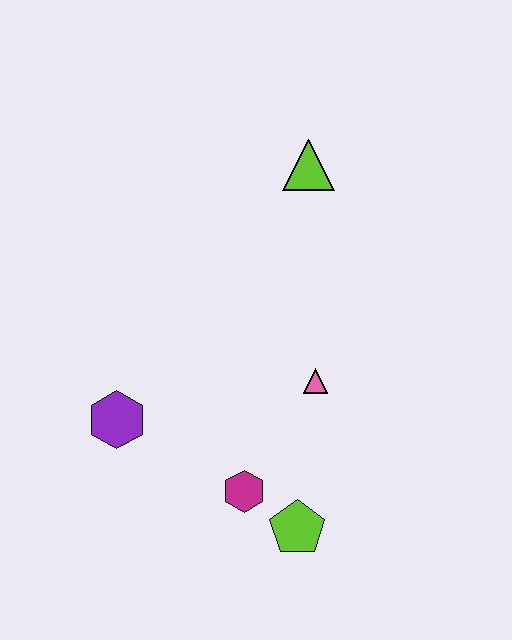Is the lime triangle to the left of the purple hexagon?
No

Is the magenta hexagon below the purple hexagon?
Yes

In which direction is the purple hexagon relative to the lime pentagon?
The purple hexagon is to the left of the lime pentagon.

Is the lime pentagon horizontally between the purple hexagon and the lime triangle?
Yes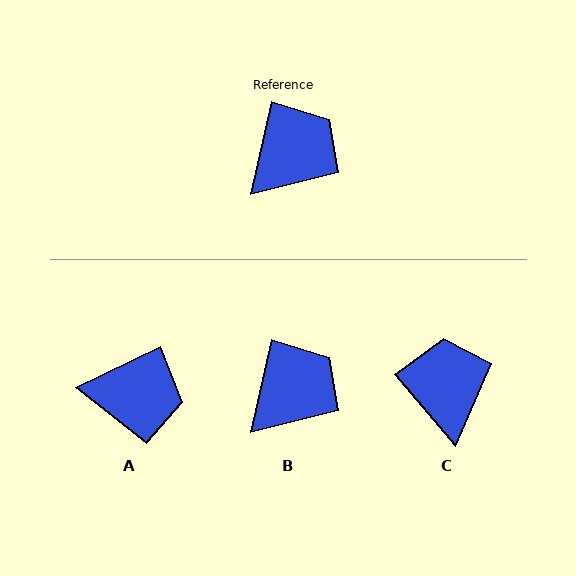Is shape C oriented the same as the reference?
No, it is off by about 53 degrees.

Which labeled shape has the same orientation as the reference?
B.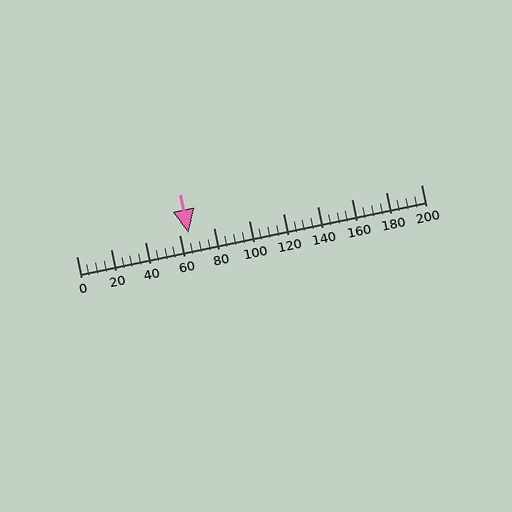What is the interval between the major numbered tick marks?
The major tick marks are spaced 20 units apart.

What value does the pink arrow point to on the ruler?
The pink arrow points to approximately 65.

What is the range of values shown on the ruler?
The ruler shows values from 0 to 200.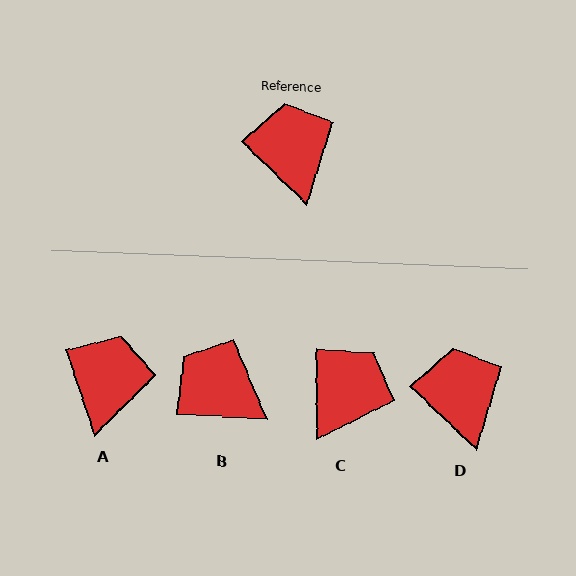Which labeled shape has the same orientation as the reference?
D.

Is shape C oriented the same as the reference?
No, it is off by about 46 degrees.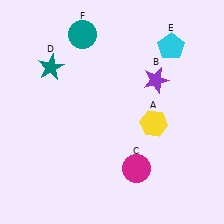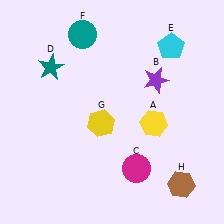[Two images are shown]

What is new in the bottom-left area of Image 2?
A yellow hexagon (G) was added in the bottom-left area of Image 2.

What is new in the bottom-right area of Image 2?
A brown hexagon (H) was added in the bottom-right area of Image 2.